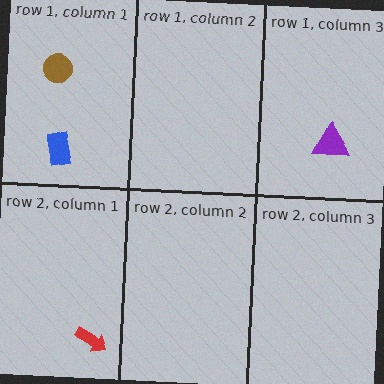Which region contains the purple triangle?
The row 1, column 3 region.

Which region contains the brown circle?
The row 1, column 1 region.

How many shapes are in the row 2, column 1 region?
1.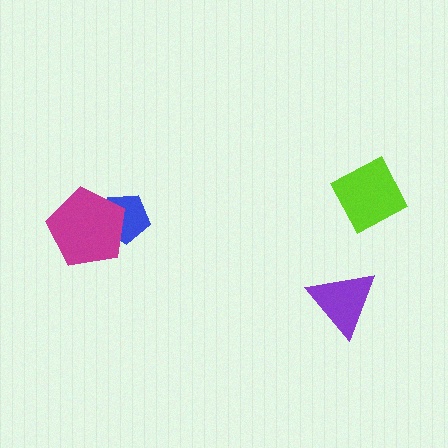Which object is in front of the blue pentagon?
The magenta pentagon is in front of the blue pentagon.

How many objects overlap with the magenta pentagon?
1 object overlaps with the magenta pentagon.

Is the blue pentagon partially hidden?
Yes, it is partially covered by another shape.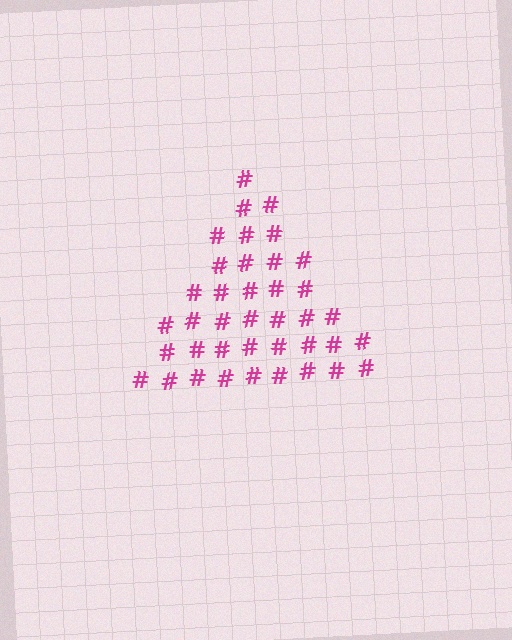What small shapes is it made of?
It is made of small hash symbols.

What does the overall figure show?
The overall figure shows a triangle.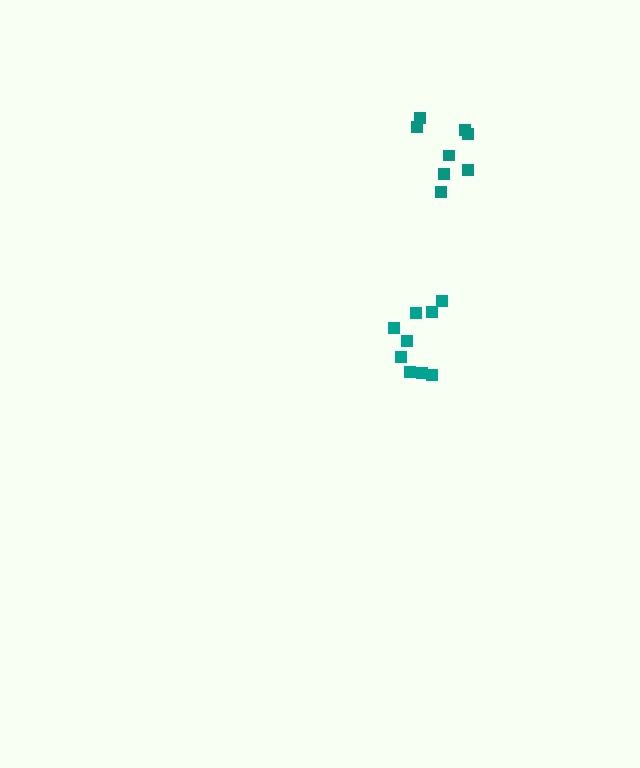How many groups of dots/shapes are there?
There are 2 groups.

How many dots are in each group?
Group 1: 9 dots, Group 2: 8 dots (17 total).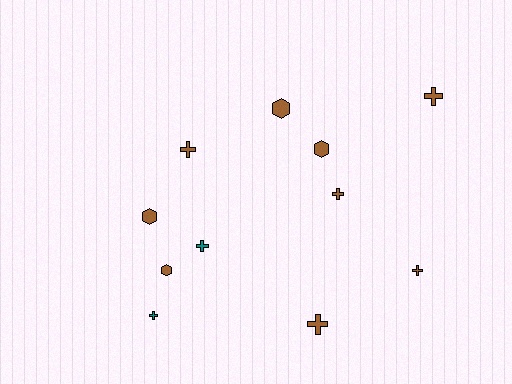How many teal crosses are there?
There are 2 teal crosses.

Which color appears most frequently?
Brown, with 9 objects.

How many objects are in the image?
There are 11 objects.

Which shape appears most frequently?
Cross, with 7 objects.